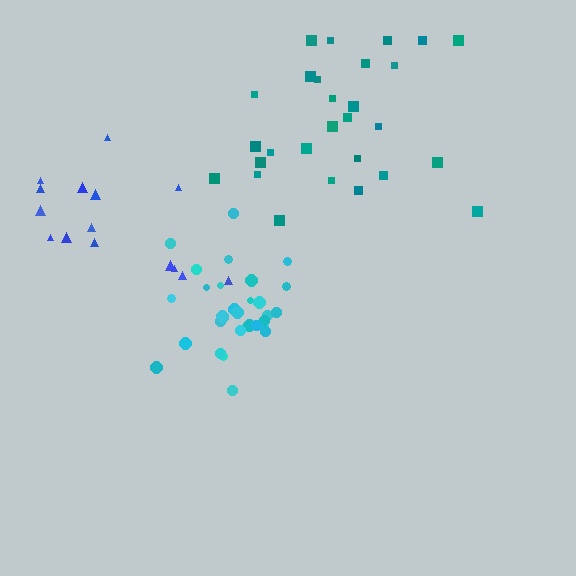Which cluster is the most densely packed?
Cyan.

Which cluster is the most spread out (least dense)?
Teal.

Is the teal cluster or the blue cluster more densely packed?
Blue.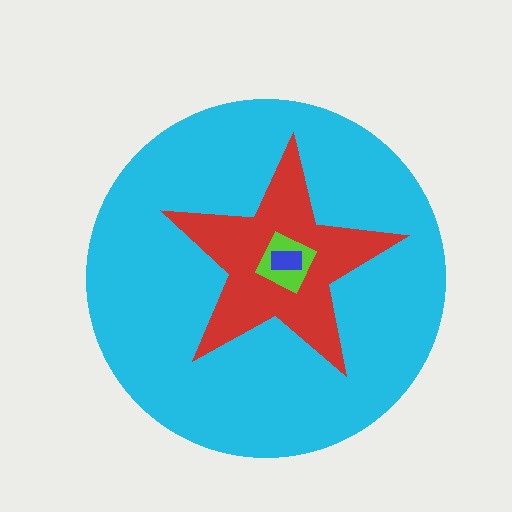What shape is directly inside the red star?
The lime square.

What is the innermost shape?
The blue rectangle.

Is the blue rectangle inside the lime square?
Yes.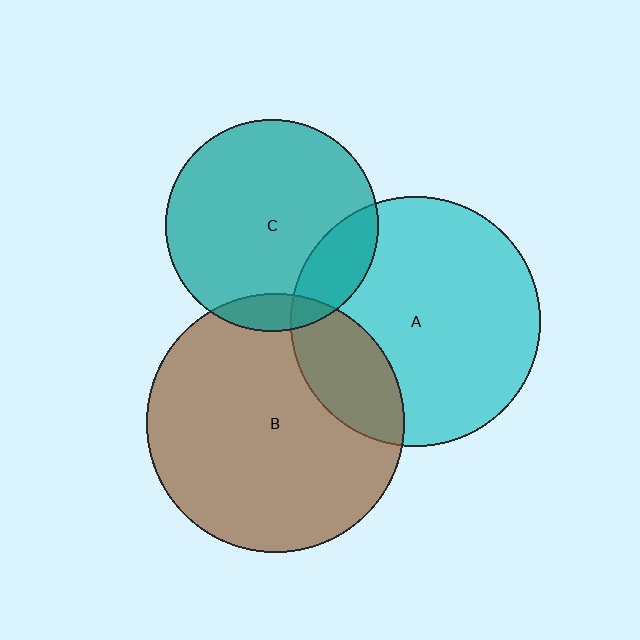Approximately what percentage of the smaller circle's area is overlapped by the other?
Approximately 10%.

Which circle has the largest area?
Circle B (brown).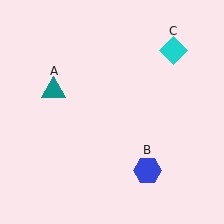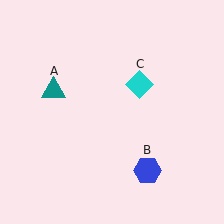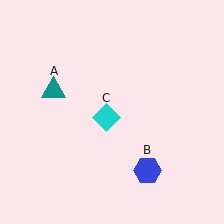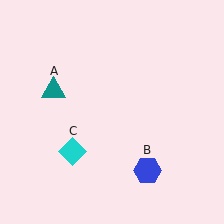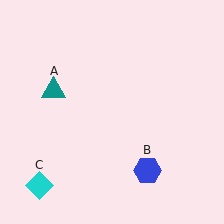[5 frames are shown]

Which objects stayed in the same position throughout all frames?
Teal triangle (object A) and blue hexagon (object B) remained stationary.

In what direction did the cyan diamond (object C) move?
The cyan diamond (object C) moved down and to the left.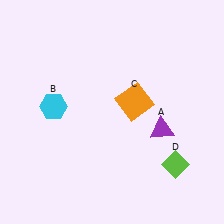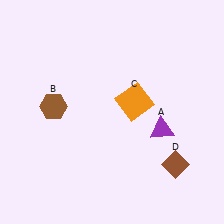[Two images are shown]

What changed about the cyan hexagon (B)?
In Image 1, B is cyan. In Image 2, it changed to brown.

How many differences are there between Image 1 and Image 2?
There are 2 differences between the two images.